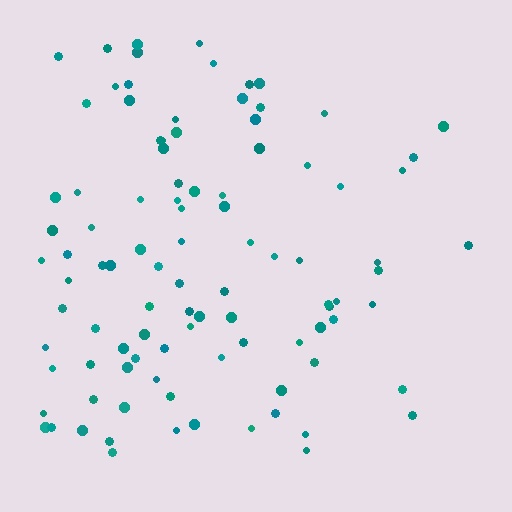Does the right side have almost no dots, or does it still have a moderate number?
Still a moderate number, just noticeably fewer than the left.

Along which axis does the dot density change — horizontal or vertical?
Horizontal.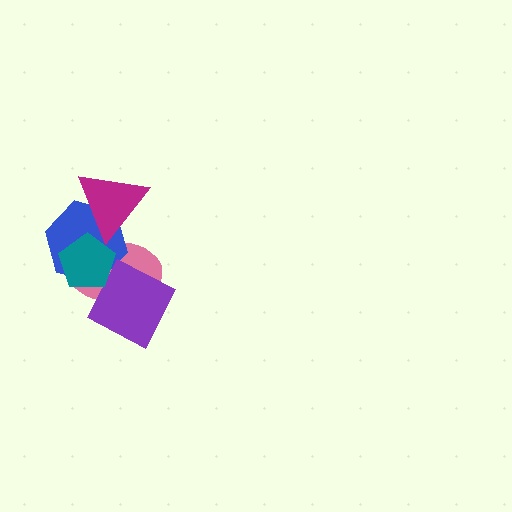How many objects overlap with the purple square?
1 object overlaps with the purple square.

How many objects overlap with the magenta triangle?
3 objects overlap with the magenta triangle.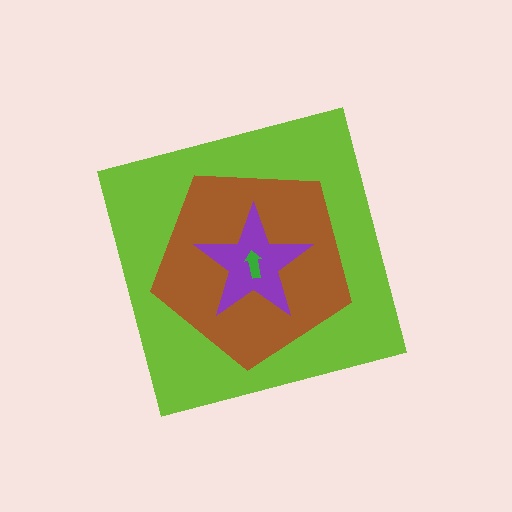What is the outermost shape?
The lime square.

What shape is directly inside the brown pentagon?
The purple star.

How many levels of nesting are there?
4.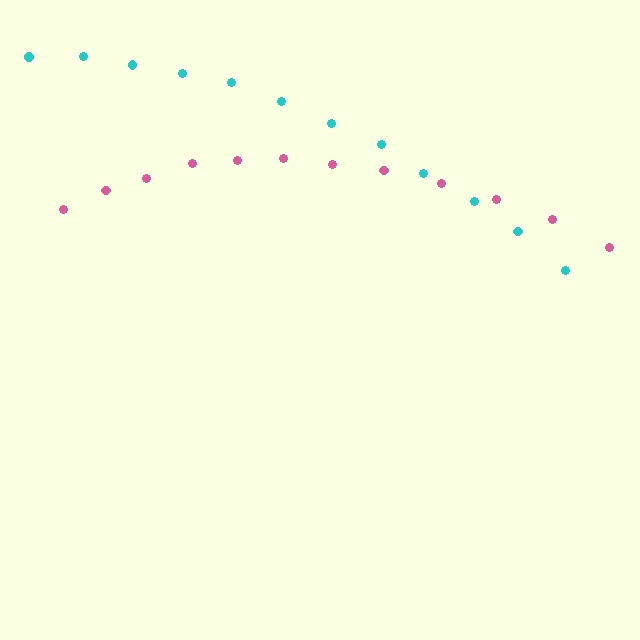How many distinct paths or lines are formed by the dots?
There are 2 distinct paths.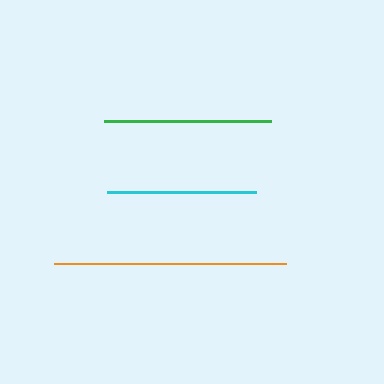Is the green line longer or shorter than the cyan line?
The green line is longer than the cyan line.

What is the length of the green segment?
The green segment is approximately 167 pixels long.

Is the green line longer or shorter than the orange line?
The orange line is longer than the green line.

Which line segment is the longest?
The orange line is the longest at approximately 232 pixels.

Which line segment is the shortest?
The cyan line is the shortest at approximately 149 pixels.